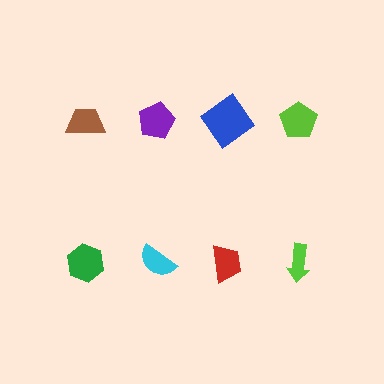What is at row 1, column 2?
A purple pentagon.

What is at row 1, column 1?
A brown trapezoid.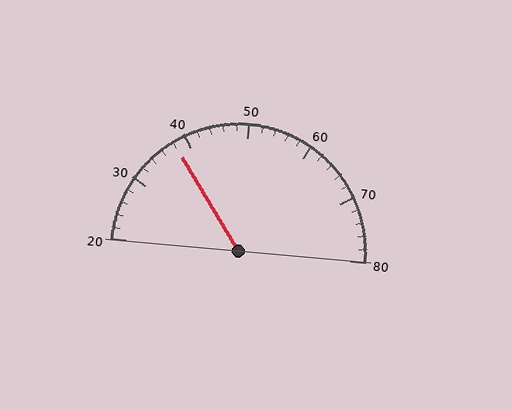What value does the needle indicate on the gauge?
The needle indicates approximately 38.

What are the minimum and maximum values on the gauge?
The gauge ranges from 20 to 80.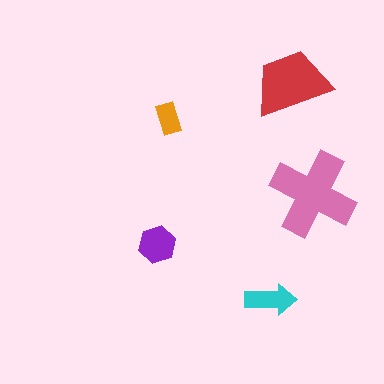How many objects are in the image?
There are 5 objects in the image.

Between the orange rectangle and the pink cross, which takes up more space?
The pink cross.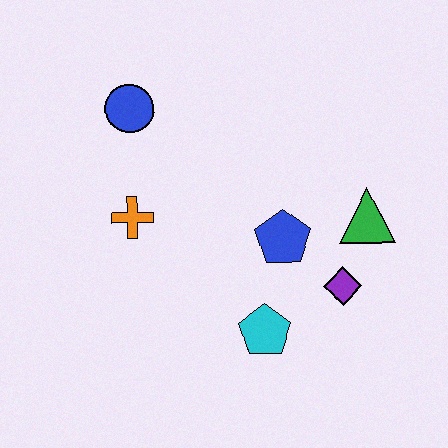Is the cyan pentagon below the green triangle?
Yes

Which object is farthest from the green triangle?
The blue circle is farthest from the green triangle.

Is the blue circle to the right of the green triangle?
No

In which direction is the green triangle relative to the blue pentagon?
The green triangle is to the right of the blue pentagon.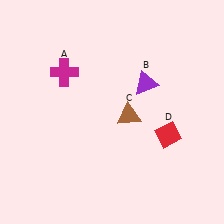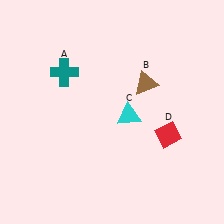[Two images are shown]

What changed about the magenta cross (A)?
In Image 1, A is magenta. In Image 2, it changed to teal.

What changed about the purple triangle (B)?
In Image 1, B is purple. In Image 2, it changed to brown.